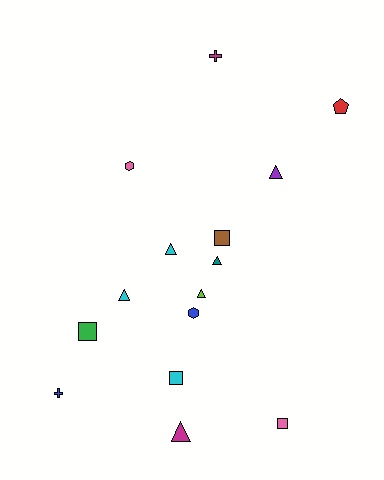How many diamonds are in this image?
There are no diamonds.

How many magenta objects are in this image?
There are 2 magenta objects.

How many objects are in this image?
There are 15 objects.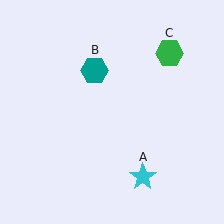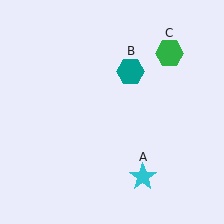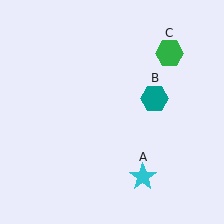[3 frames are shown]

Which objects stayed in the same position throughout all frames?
Cyan star (object A) and green hexagon (object C) remained stationary.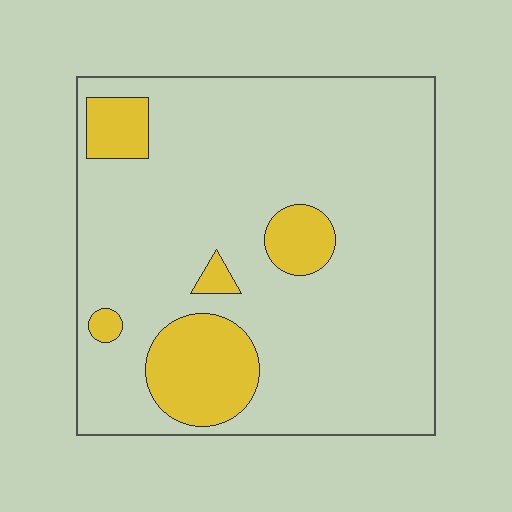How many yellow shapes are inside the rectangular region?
5.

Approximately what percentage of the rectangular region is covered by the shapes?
Approximately 15%.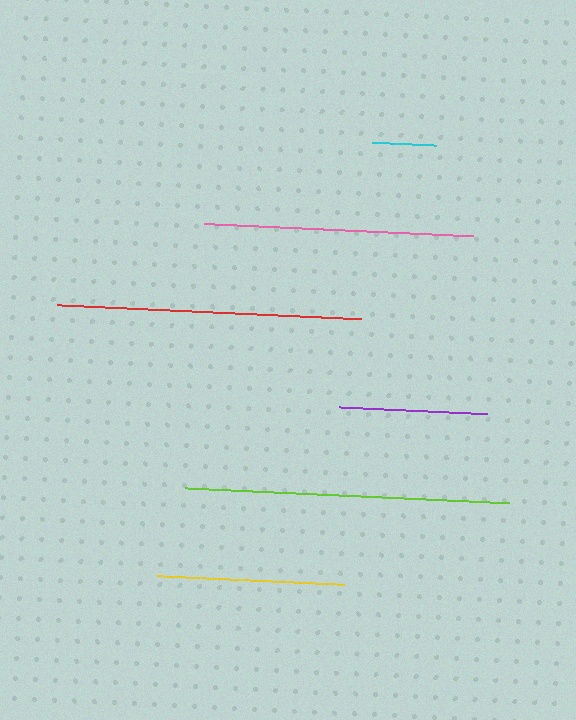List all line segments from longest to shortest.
From longest to shortest: lime, red, pink, yellow, purple, cyan.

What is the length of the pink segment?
The pink segment is approximately 269 pixels long.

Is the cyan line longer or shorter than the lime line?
The lime line is longer than the cyan line.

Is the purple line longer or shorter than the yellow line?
The yellow line is longer than the purple line.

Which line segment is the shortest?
The cyan line is the shortest at approximately 63 pixels.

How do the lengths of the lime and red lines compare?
The lime and red lines are approximately the same length.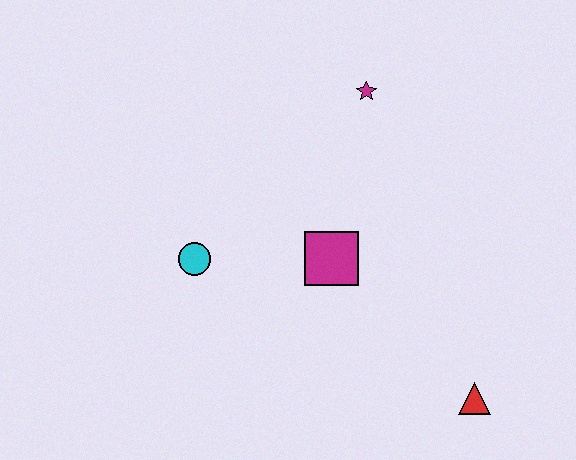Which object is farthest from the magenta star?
The red triangle is farthest from the magenta star.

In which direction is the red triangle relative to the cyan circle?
The red triangle is to the right of the cyan circle.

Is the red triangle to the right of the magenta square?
Yes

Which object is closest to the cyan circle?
The magenta square is closest to the cyan circle.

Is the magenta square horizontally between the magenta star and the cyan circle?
Yes